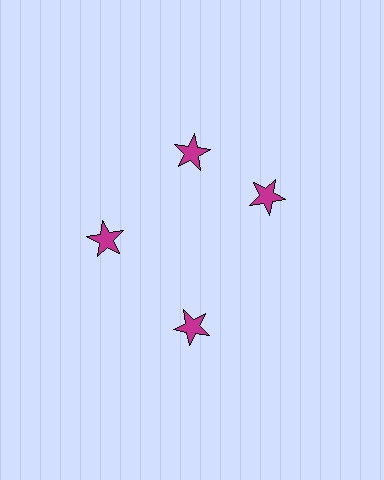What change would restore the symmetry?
The symmetry would be restored by rotating it back into even spacing with its neighbors so that all 4 stars sit at equal angles and equal distance from the center.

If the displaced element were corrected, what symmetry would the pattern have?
It would have 4-fold rotational symmetry — the pattern would map onto itself every 90 degrees.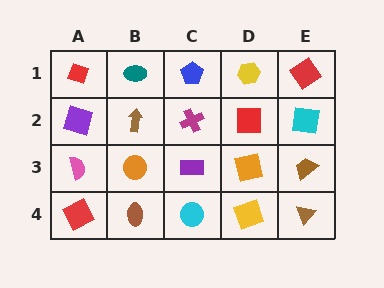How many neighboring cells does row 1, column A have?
2.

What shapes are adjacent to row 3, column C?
A magenta cross (row 2, column C), a cyan circle (row 4, column C), an orange circle (row 3, column B), an orange square (row 3, column D).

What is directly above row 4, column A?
A pink semicircle.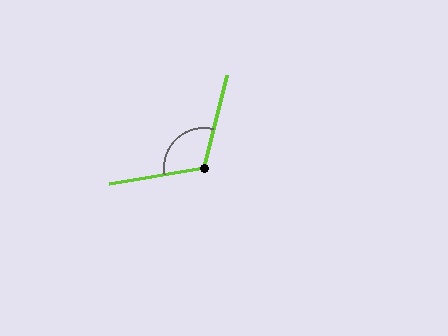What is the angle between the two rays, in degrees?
Approximately 114 degrees.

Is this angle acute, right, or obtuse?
It is obtuse.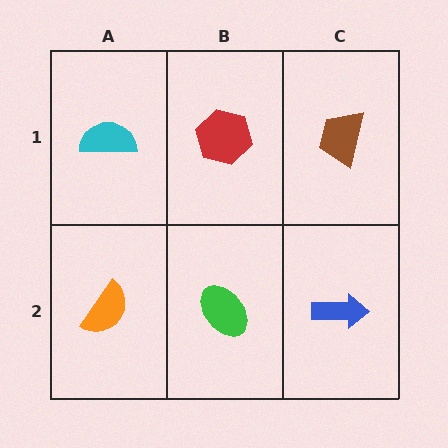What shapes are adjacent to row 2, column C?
A brown trapezoid (row 1, column C), a green ellipse (row 2, column B).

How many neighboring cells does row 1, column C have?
2.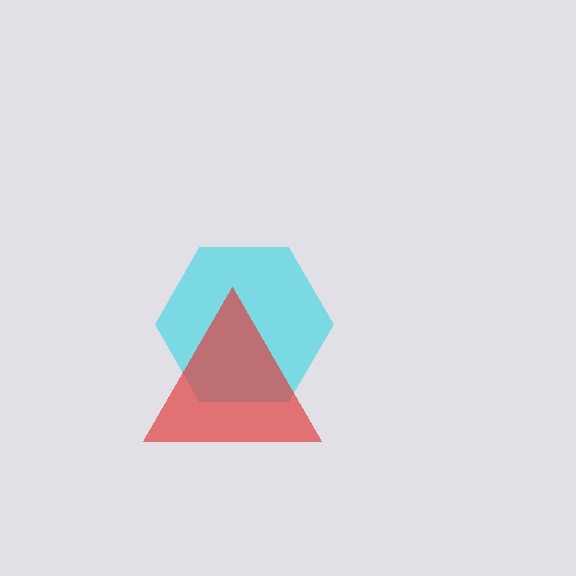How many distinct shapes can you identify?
There are 2 distinct shapes: a cyan hexagon, a red triangle.